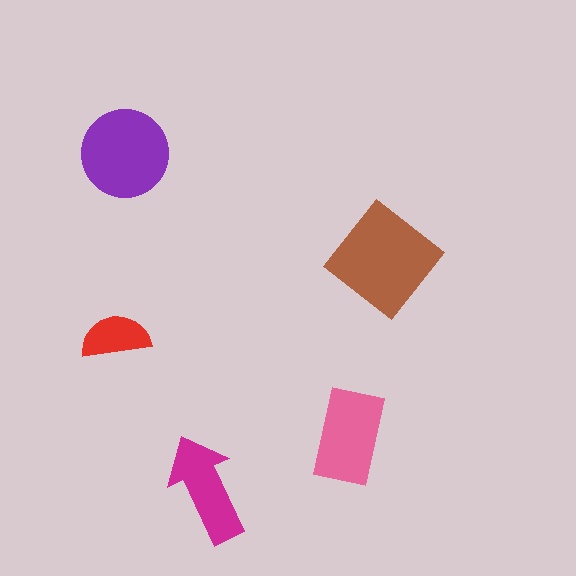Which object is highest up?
The purple circle is topmost.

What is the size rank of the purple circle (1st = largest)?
2nd.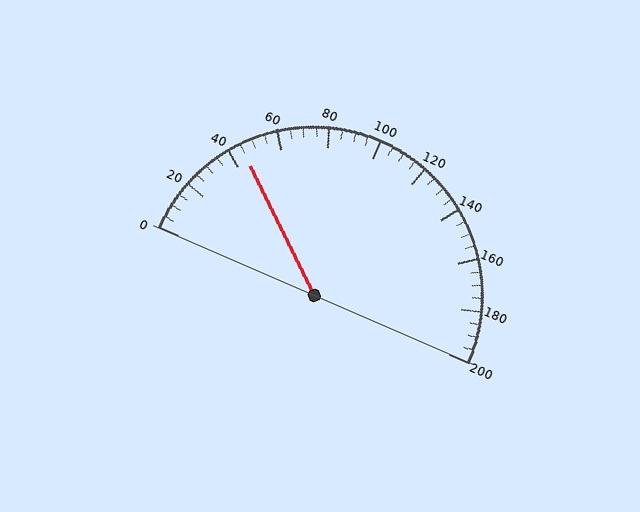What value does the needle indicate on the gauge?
The needle indicates approximately 45.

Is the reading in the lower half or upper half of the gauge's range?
The reading is in the lower half of the range (0 to 200).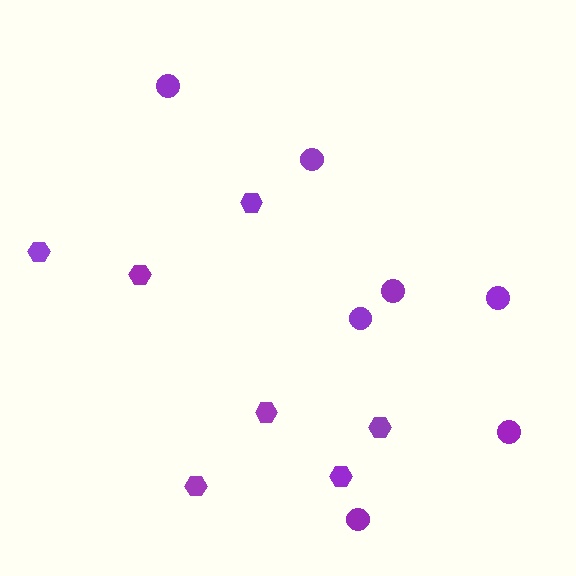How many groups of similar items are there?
There are 2 groups: one group of hexagons (7) and one group of circles (7).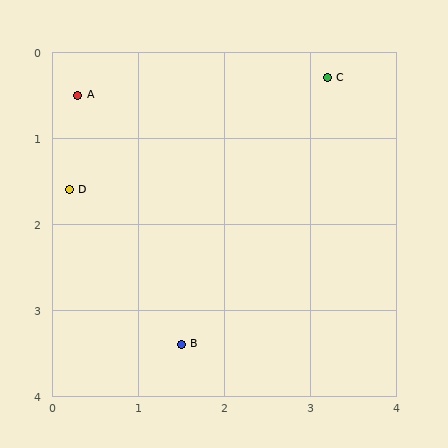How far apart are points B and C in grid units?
Points B and C are about 3.5 grid units apart.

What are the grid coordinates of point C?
Point C is at approximately (3.2, 0.3).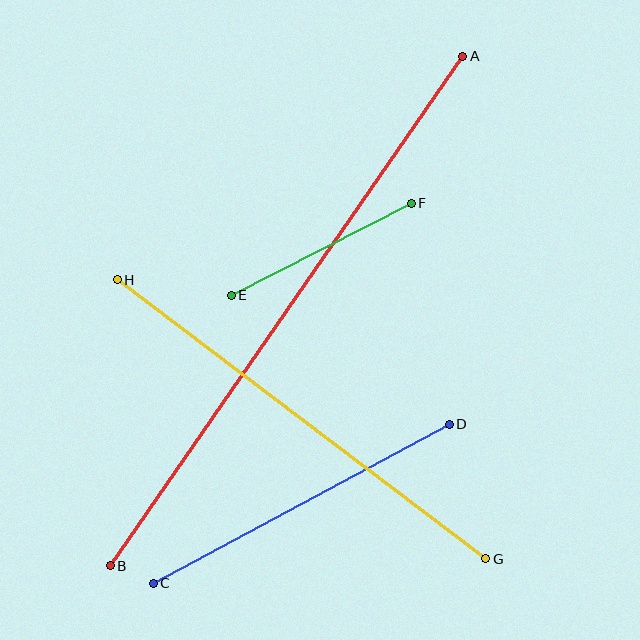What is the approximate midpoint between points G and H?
The midpoint is at approximately (302, 419) pixels.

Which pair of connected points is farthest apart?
Points A and B are farthest apart.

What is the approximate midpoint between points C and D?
The midpoint is at approximately (301, 504) pixels.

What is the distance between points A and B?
The distance is approximately 619 pixels.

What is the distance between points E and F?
The distance is approximately 203 pixels.